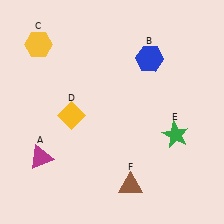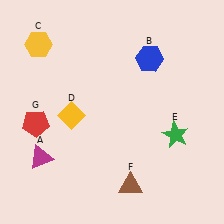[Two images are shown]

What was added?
A red pentagon (G) was added in Image 2.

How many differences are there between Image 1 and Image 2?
There is 1 difference between the two images.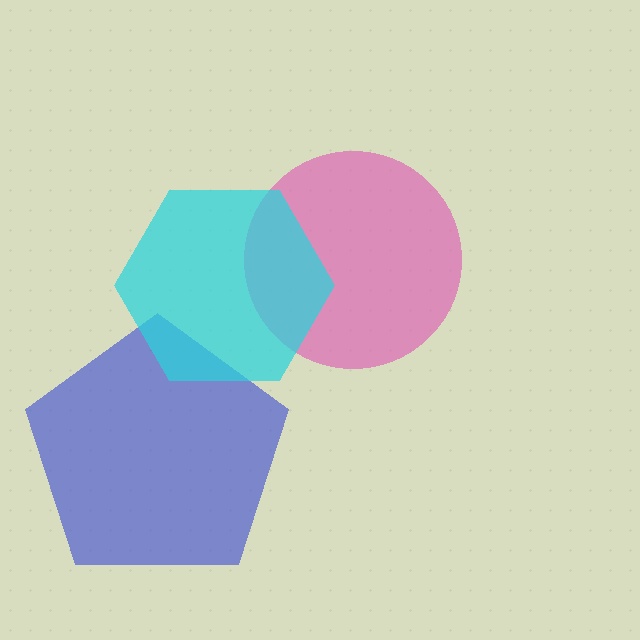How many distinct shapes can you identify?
There are 3 distinct shapes: a pink circle, a blue pentagon, a cyan hexagon.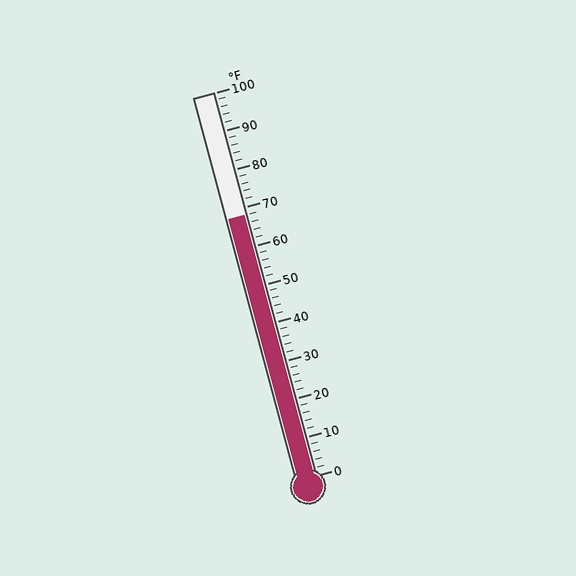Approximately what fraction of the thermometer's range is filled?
The thermometer is filled to approximately 70% of its range.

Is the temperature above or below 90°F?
The temperature is below 90°F.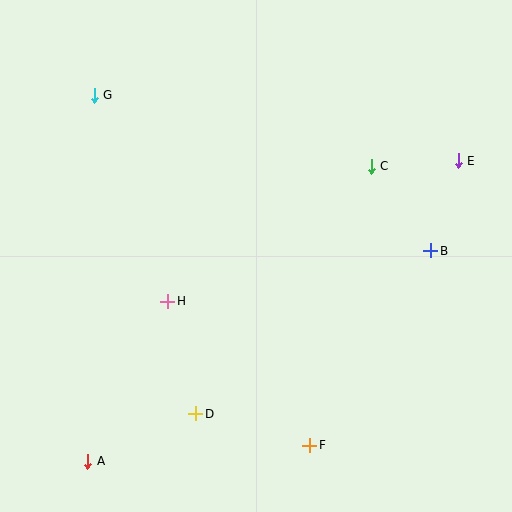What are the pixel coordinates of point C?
Point C is at (371, 166).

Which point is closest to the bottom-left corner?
Point A is closest to the bottom-left corner.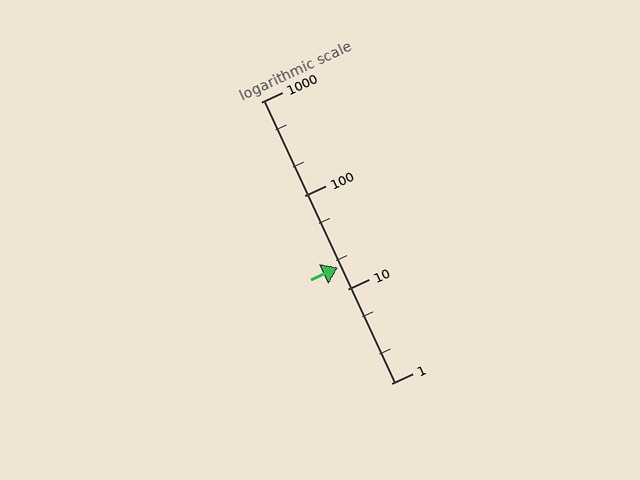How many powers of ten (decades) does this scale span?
The scale spans 3 decades, from 1 to 1000.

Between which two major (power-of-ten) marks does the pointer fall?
The pointer is between 10 and 100.